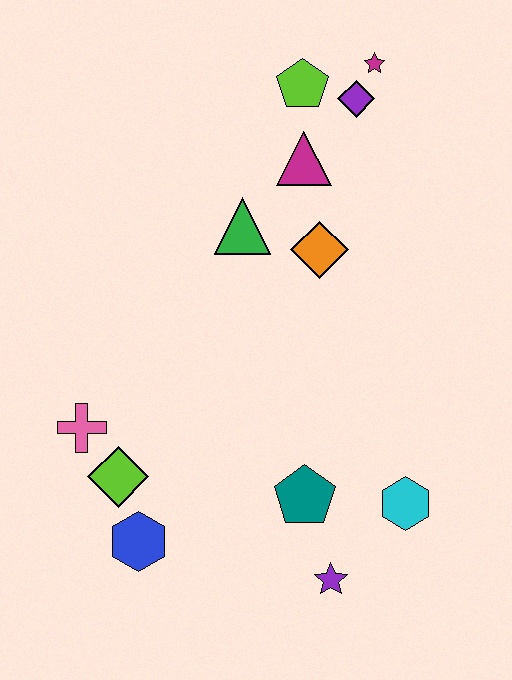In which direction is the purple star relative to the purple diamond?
The purple star is below the purple diamond.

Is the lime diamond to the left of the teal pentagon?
Yes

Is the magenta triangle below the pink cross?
No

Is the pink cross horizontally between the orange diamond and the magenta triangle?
No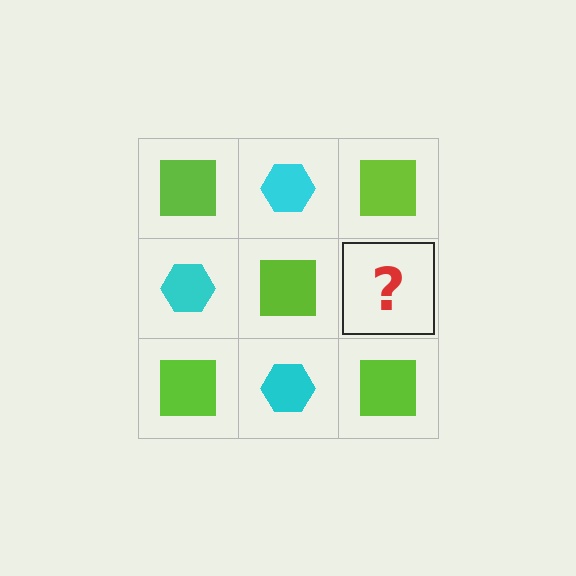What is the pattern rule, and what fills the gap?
The rule is that it alternates lime square and cyan hexagon in a checkerboard pattern. The gap should be filled with a cyan hexagon.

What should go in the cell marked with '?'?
The missing cell should contain a cyan hexagon.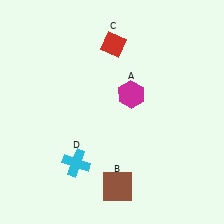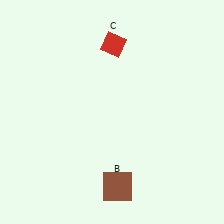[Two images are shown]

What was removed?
The magenta hexagon (A), the cyan cross (D) were removed in Image 2.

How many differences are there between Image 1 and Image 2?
There are 2 differences between the two images.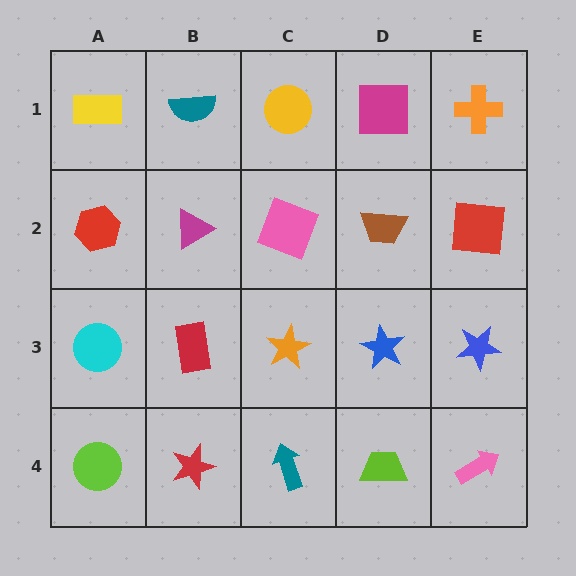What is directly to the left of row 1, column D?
A yellow circle.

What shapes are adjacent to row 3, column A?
A red hexagon (row 2, column A), a lime circle (row 4, column A), a red rectangle (row 3, column B).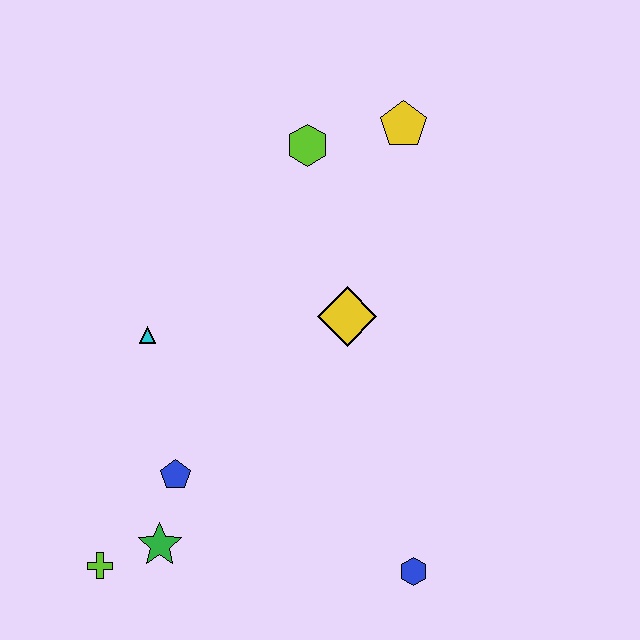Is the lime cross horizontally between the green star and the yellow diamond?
No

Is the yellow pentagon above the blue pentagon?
Yes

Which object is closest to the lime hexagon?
The yellow pentagon is closest to the lime hexagon.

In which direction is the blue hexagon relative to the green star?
The blue hexagon is to the right of the green star.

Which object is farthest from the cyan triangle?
The blue hexagon is farthest from the cyan triangle.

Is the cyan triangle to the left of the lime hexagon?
Yes